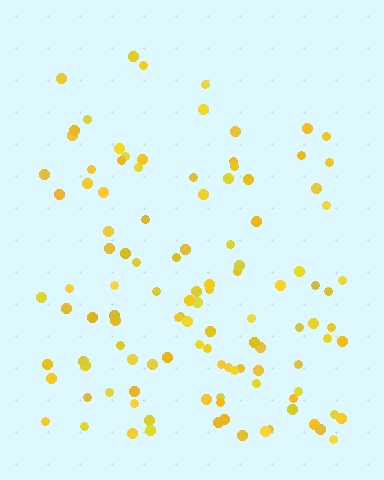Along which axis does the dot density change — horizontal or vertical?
Vertical.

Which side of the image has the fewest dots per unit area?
The top.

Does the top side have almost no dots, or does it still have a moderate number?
Still a moderate number, just noticeably fewer than the bottom.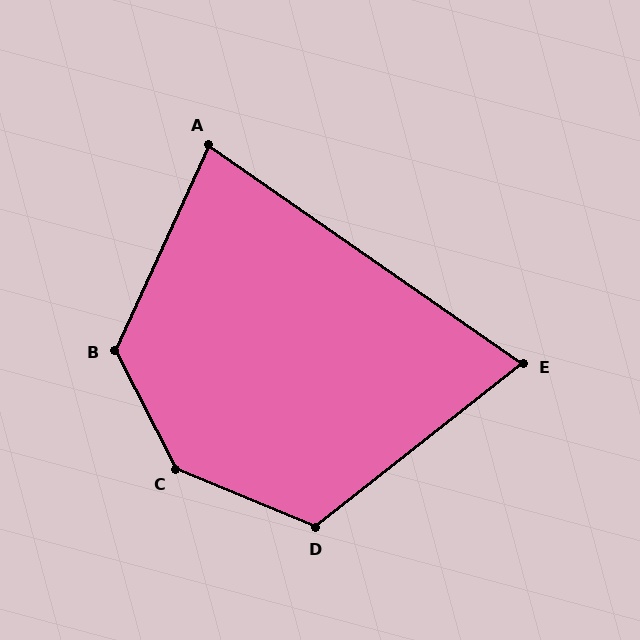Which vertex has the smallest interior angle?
E, at approximately 73 degrees.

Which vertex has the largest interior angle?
C, at approximately 140 degrees.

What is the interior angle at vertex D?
Approximately 119 degrees (obtuse).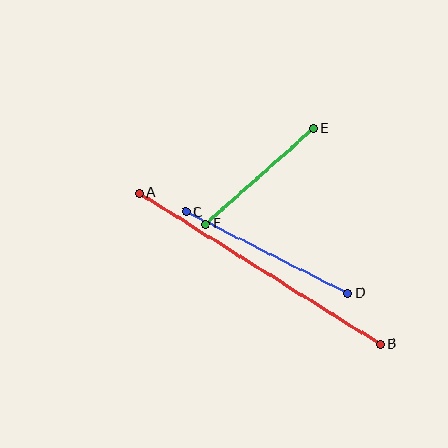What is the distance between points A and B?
The distance is approximately 285 pixels.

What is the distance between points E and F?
The distance is approximately 144 pixels.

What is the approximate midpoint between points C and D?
The midpoint is at approximately (267, 253) pixels.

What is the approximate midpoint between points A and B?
The midpoint is at approximately (260, 269) pixels.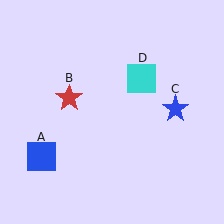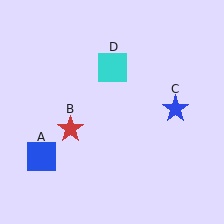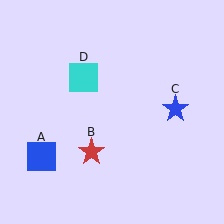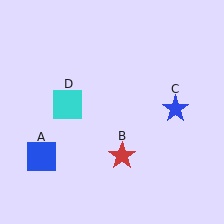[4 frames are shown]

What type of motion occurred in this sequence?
The red star (object B), cyan square (object D) rotated counterclockwise around the center of the scene.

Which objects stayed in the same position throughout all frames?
Blue square (object A) and blue star (object C) remained stationary.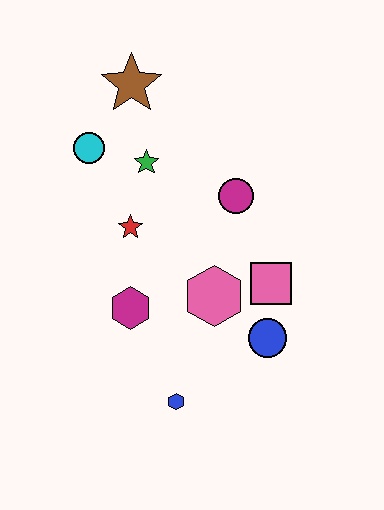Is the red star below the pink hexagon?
No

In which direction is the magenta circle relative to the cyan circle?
The magenta circle is to the right of the cyan circle.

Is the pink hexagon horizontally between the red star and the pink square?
Yes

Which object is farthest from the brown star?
The blue hexagon is farthest from the brown star.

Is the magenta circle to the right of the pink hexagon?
Yes